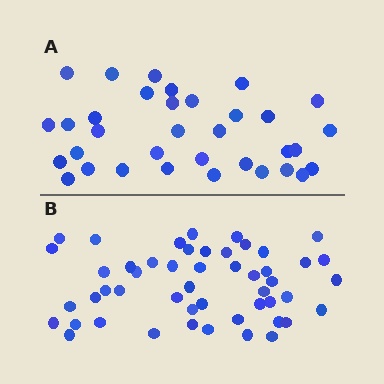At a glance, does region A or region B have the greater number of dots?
Region B (the bottom region) has more dots.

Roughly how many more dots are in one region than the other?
Region B has approximately 15 more dots than region A.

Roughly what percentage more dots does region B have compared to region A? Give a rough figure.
About 45% more.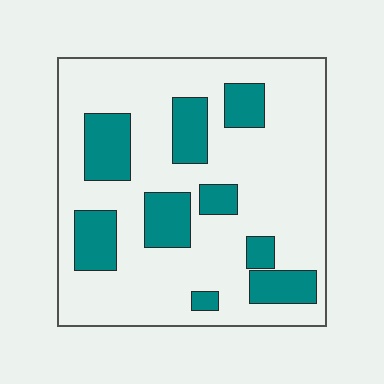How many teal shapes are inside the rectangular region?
9.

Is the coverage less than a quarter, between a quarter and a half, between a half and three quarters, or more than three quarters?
Less than a quarter.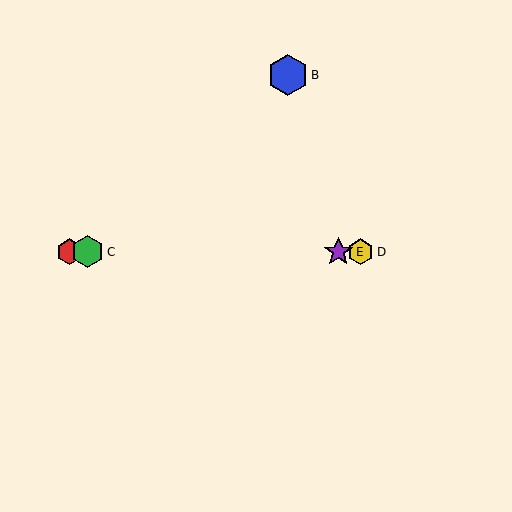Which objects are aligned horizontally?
Objects A, C, D, E are aligned horizontally.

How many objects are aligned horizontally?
4 objects (A, C, D, E) are aligned horizontally.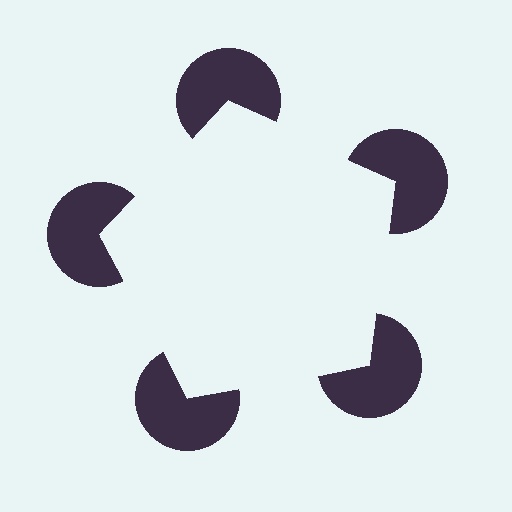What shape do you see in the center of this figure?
An illusory pentagon — its edges are inferred from the aligned wedge cuts in the pac-man discs, not physically drawn.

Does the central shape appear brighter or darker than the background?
It typically appears slightly brighter than the background, even though no actual brightness change is drawn.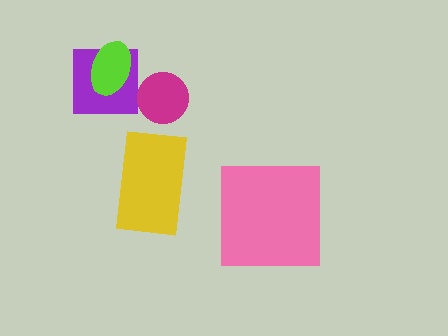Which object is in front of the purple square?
The lime ellipse is in front of the purple square.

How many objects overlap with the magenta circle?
0 objects overlap with the magenta circle.